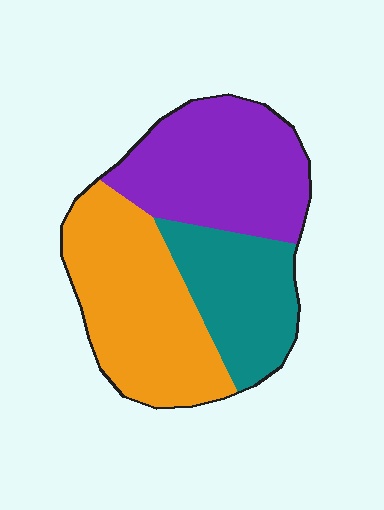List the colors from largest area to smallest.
From largest to smallest: orange, purple, teal.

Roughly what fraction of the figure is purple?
Purple covers roughly 35% of the figure.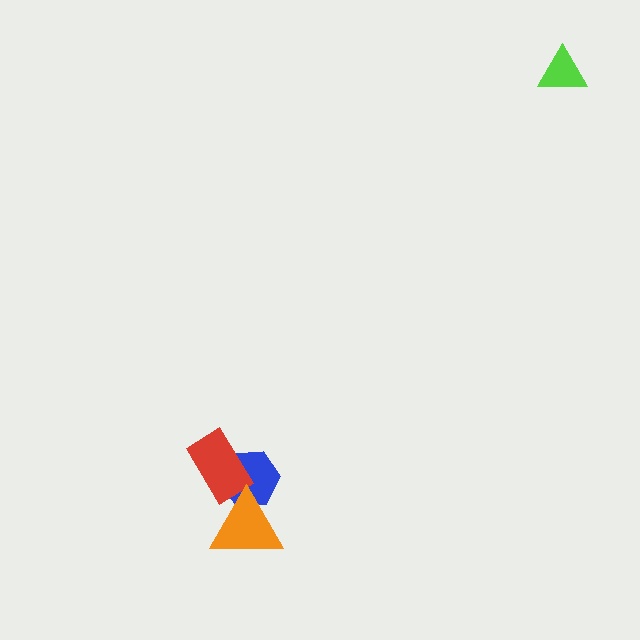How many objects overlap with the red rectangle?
2 objects overlap with the red rectangle.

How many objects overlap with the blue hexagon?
2 objects overlap with the blue hexagon.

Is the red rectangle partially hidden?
Yes, it is partially covered by another shape.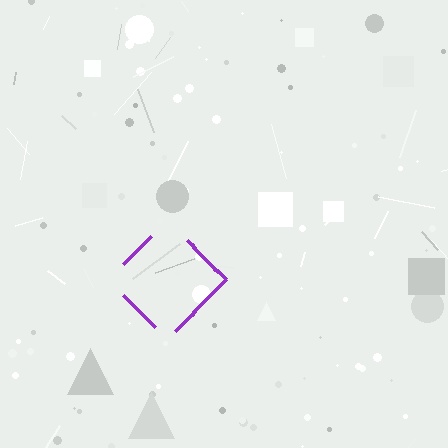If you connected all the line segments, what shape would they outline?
They would outline a diamond.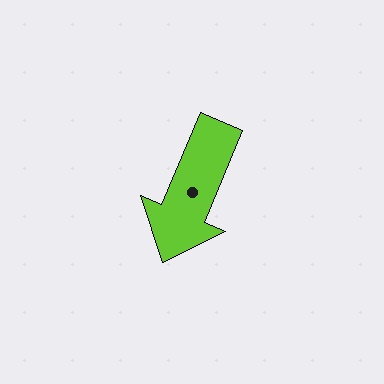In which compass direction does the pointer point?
Southwest.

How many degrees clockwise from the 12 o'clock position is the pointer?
Approximately 203 degrees.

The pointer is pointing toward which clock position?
Roughly 7 o'clock.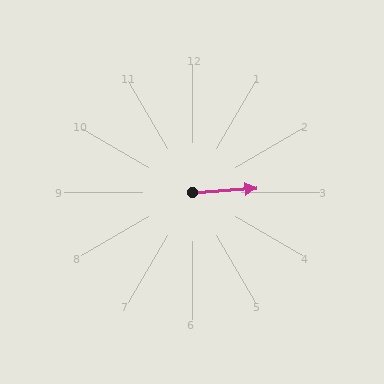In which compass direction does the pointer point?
East.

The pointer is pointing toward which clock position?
Roughly 3 o'clock.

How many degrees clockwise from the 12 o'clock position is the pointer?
Approximately 86 degrees.